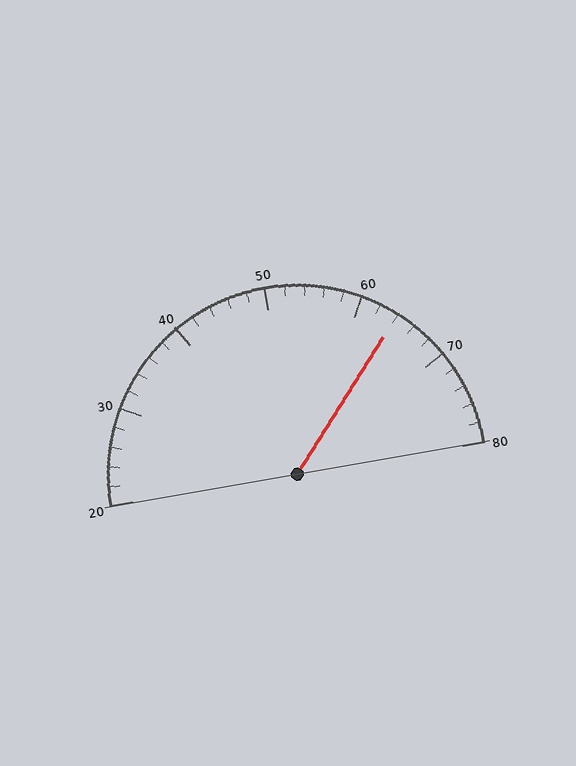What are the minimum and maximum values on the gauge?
The gauge ranges from 20 to 80.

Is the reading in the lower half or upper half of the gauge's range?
The reading is in the upper half of the range (20 to 80).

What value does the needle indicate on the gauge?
The needle indicates approximately 64.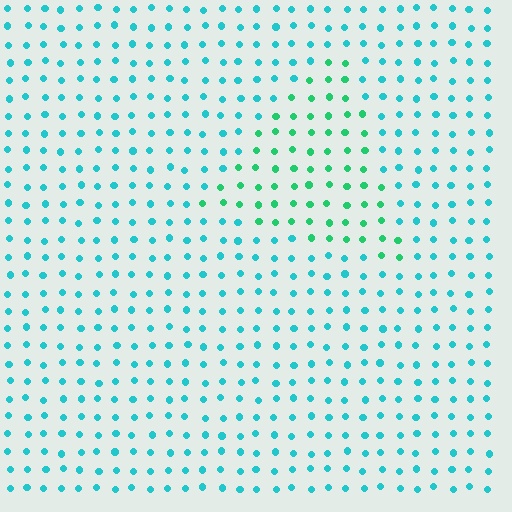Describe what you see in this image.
The image is filled with small cyan elements in a uniform arrangement. A triangle-shaped region is visible where the elements are tinted to a slightly different hue, forming a subtle color boundary.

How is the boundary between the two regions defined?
The boundary is defined purely by a slight shift in hue (about 35 degrees). Spacing, size, and orientation are identical on both sides.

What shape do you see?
I see a triangle.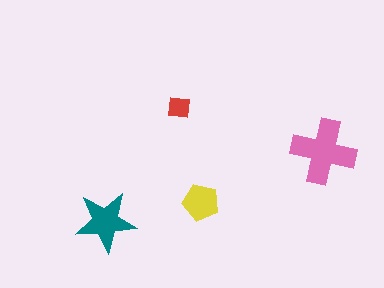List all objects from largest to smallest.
The pink cross, the teal star, the yellow pentagon, the red square.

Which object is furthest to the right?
The pink cross is rightmost.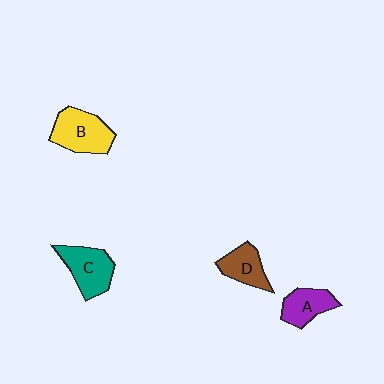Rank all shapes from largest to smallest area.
From largest to smallest: B (yellow), C (teal), A (purple), D (brown).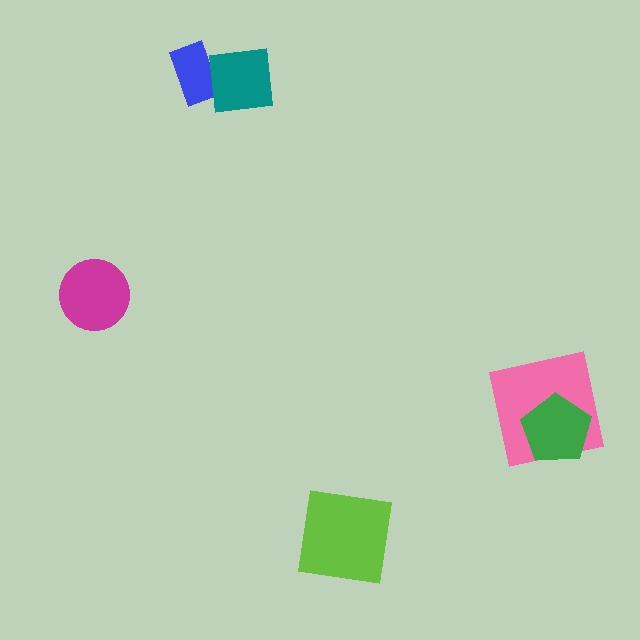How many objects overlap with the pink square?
1 object overlaps with the pink square.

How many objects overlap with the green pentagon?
1 object overlaps with the green pentagon.